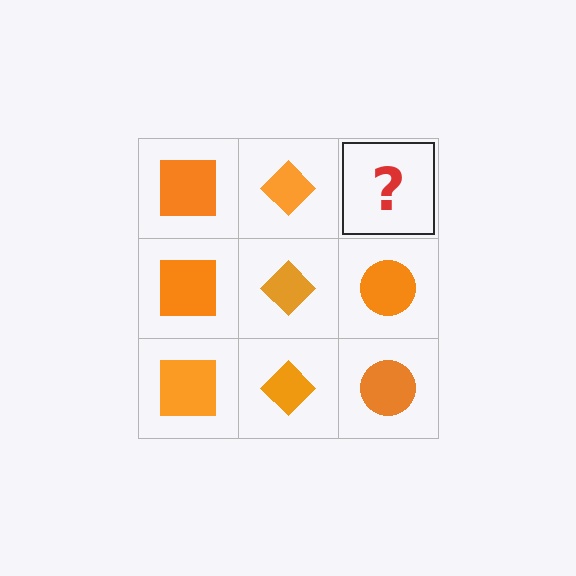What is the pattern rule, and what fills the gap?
The rule is that each column has a consistent shape. The gap should be filled with an orange circle.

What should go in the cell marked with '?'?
The missing cell should contain an orange circle.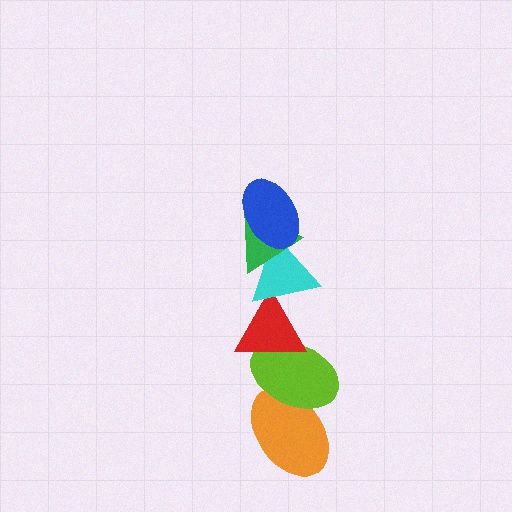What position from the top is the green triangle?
The green triangle is 2nd from the top.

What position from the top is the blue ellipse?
The blue ellipse is 1st from the top.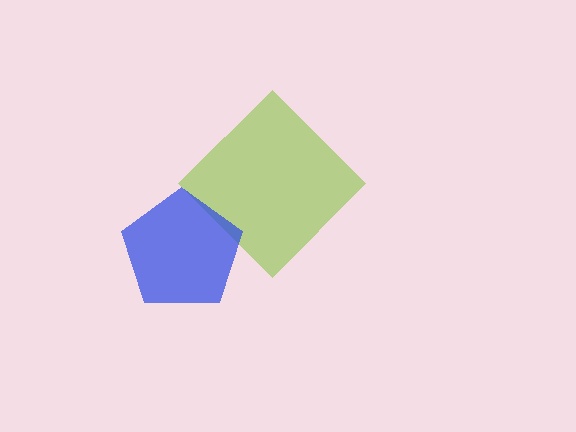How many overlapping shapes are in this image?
There are 2 overlapping shapes in the image.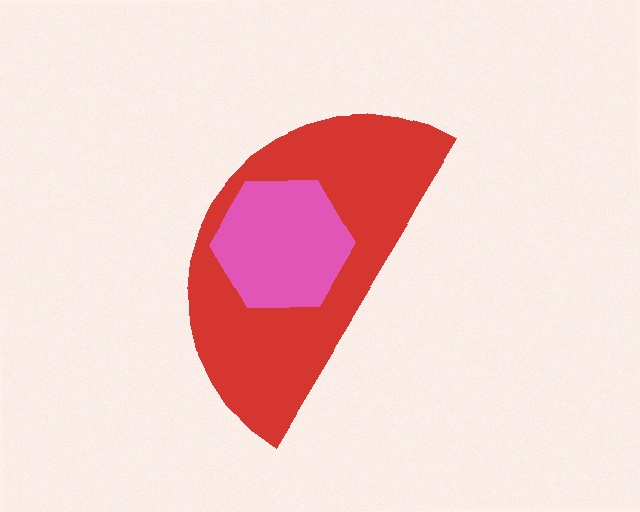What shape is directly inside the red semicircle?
The pink hexagon.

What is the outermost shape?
The red semicircle.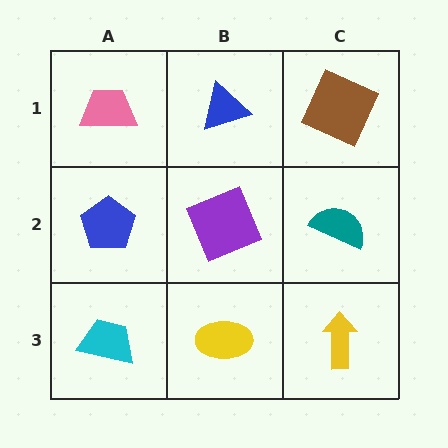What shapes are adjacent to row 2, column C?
A brown square (row 1, column C), a yellow arrow (row 3, column C), a purple square (row 2, column B).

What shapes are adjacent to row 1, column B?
A purple square (row 2, column B), a pink trapezoid (row 1, column A), a brown square (row 1, column C).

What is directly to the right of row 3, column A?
A yellow ellipse.